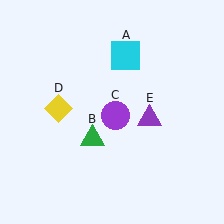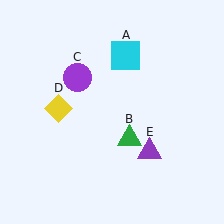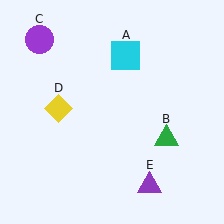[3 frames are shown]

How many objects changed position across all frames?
3 objects changed position: green triangle (object B), purple circle (object C), purple triangle (object E).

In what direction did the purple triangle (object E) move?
The purple triangle (object E) moved down.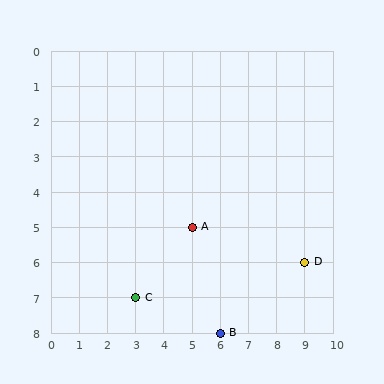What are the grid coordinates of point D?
Point D is at grid coordinates (9, 6).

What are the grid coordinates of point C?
Point C is at grid coordinates (3, 7).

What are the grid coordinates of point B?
Point B is at grid coordinates (6, 8).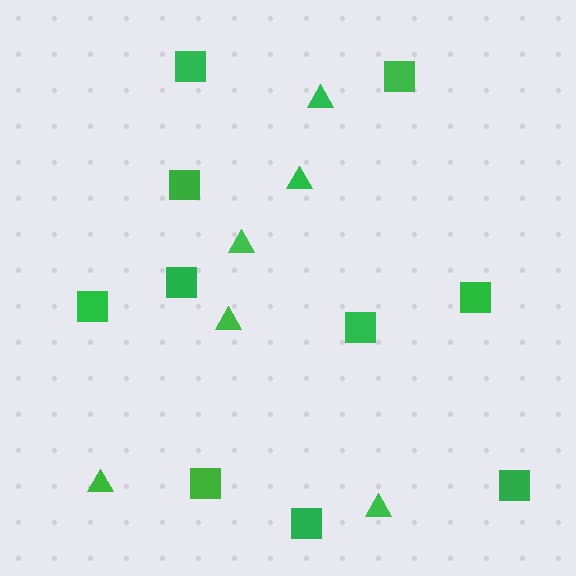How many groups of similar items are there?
There are 2 groups: one group of triangles (6) and one group of squares (10).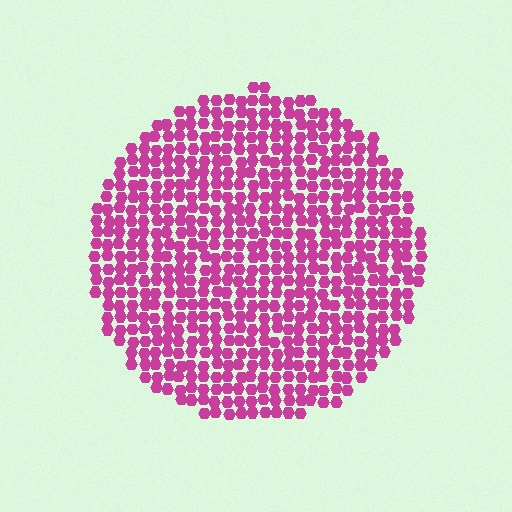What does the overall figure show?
The overall figure shows a circle.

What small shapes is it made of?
It is made of small hexagons.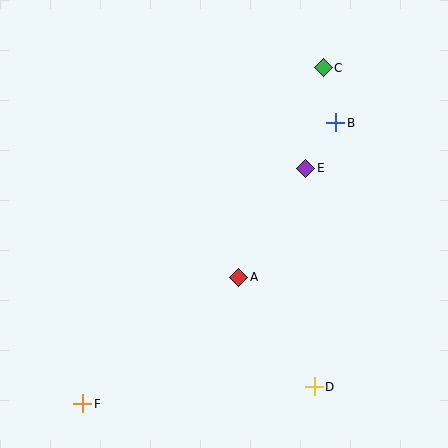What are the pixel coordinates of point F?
Point F is at (82, 404).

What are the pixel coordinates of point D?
Point D is at (314, 387).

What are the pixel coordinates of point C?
Point C is at (323, 68).